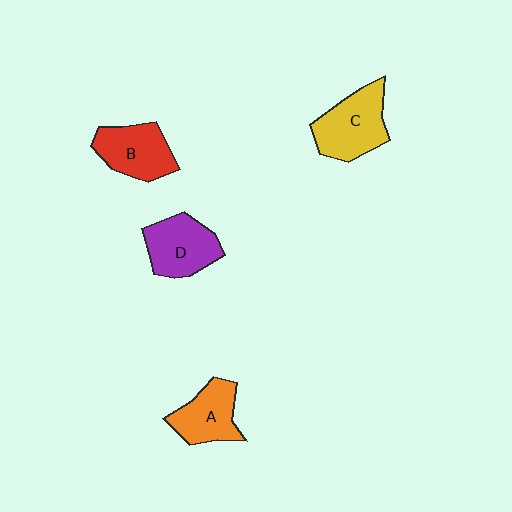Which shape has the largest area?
Shape C (yellow).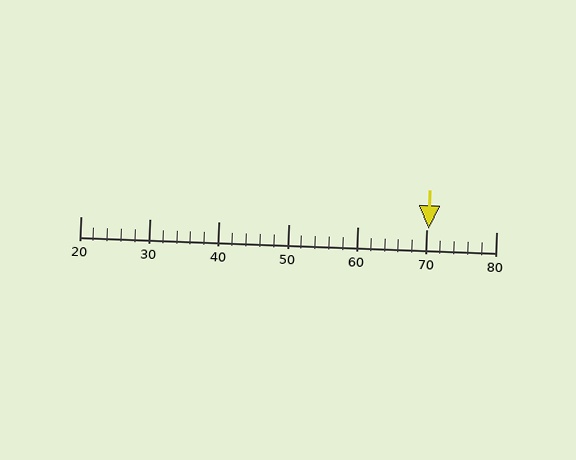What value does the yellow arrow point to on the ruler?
The yellow arrow points to approximately 70.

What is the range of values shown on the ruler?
The ruler shows values from 20 to 80.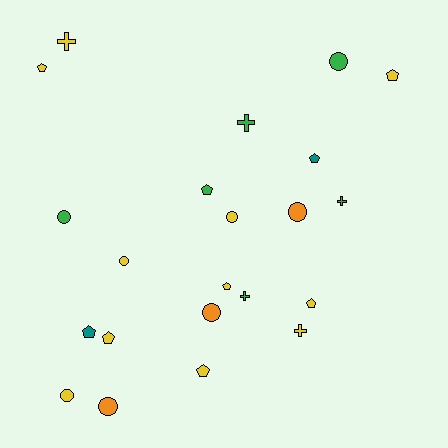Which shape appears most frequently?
Pentagon, with 9 objects.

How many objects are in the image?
There are 22 objects.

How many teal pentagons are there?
There are 2 teal pentagons.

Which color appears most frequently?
Yellow, with 11 objects.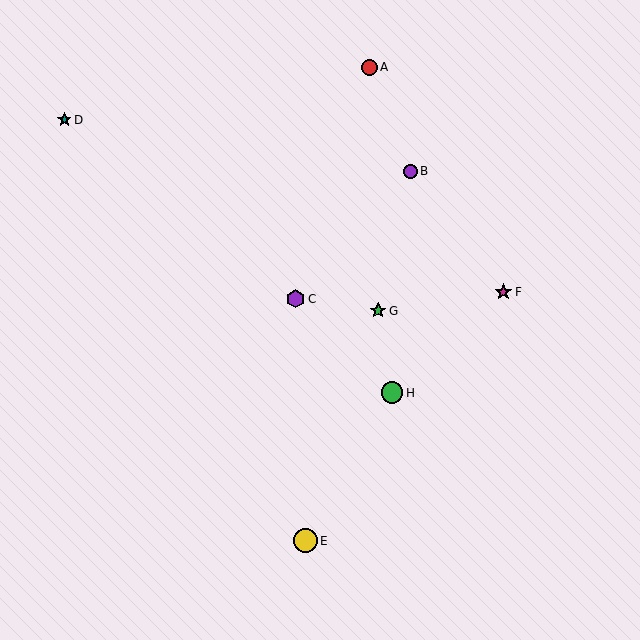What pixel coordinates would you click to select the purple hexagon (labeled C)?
Click at (295, 299) to select the purple hexagon C.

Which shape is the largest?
The yellow circle (labeled E) is the largest.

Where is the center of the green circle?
The center of the green circle is at (392, 393).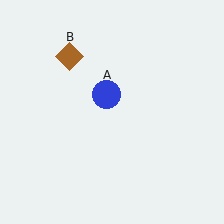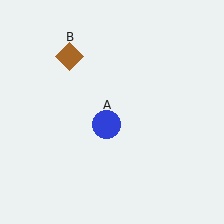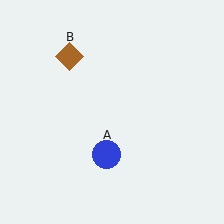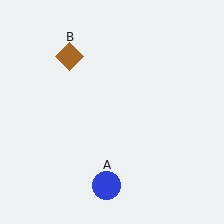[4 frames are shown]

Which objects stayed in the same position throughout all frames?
Brown diamond (object B) remained stationary.